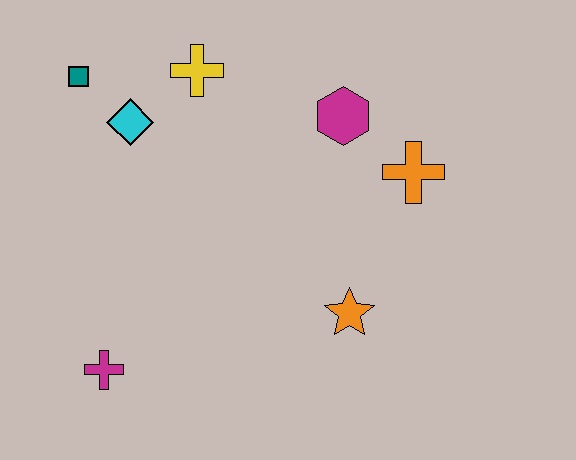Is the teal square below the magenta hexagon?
No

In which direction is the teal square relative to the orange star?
The teal square is to the left of the orange star.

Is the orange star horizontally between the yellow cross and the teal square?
No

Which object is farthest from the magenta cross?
The orange cross is farthest from the magenta cross.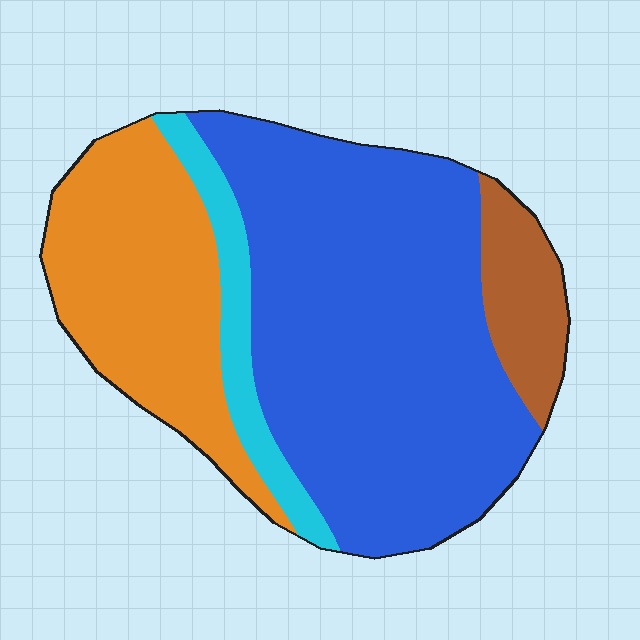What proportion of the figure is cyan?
Cyan takes up about one tenth (1/10) of the figure.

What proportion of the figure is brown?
Brown takes up about one tenth (1/10) of the figure.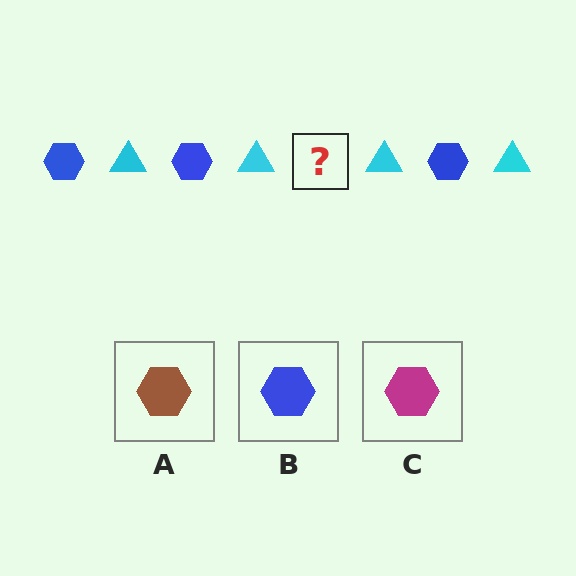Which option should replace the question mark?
Option B.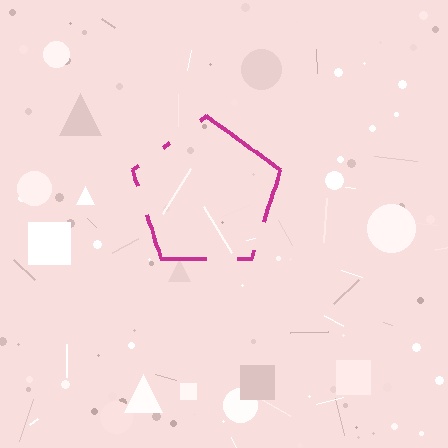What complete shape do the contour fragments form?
The contour fragments form a pentagon.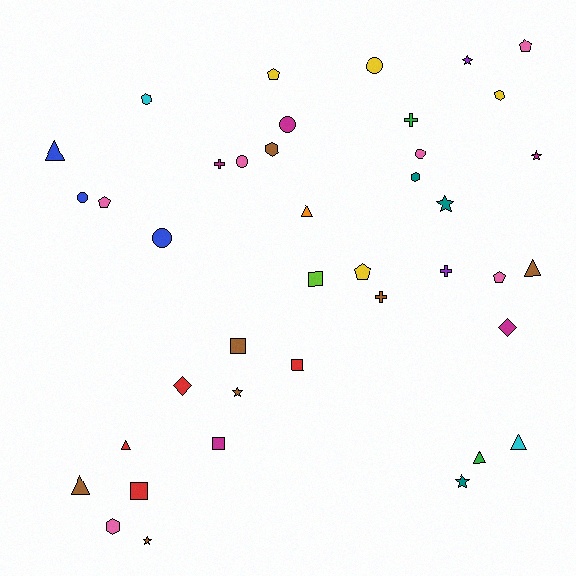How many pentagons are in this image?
There are 5 pentagons.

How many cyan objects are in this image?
There are 2 cyan objects.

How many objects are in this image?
There are 40 objects.